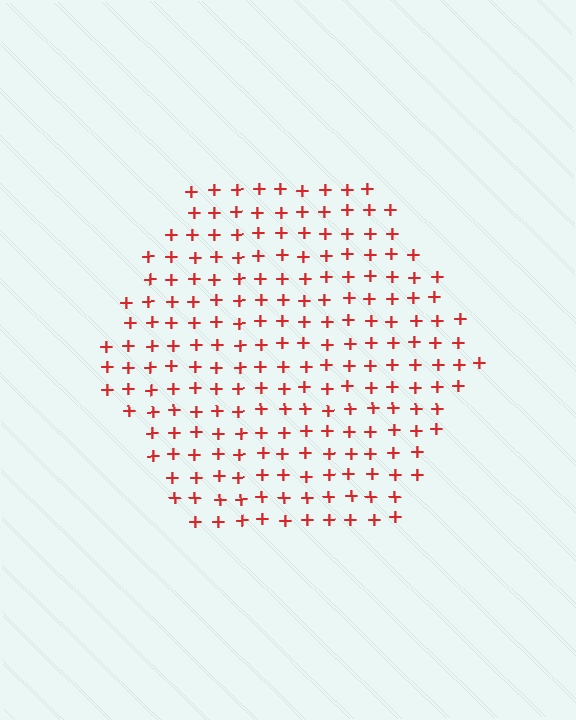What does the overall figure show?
The overall figure shows a hexagon.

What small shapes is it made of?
It is made of small plus signs.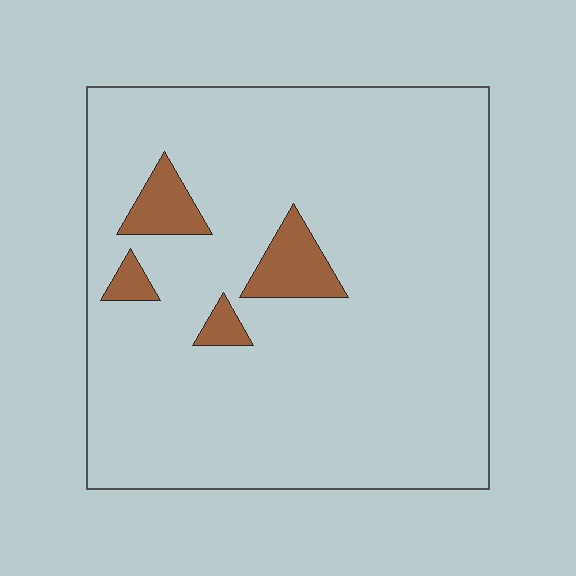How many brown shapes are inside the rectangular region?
4.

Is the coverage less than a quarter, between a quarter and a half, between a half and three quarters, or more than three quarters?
Less than a quarter.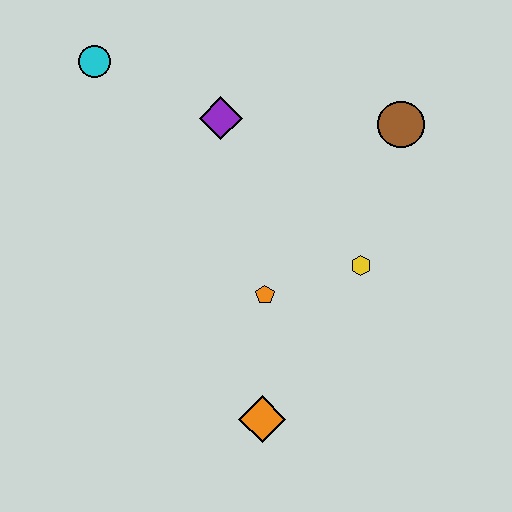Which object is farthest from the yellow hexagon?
The cyan circle is farthest from the yellow hexagon.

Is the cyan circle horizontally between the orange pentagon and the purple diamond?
No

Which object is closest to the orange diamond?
The orange pentagon is closest to the orange diamond.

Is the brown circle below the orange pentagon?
No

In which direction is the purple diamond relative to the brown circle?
The purple diamond is to the left of the brown circle.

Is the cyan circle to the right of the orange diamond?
No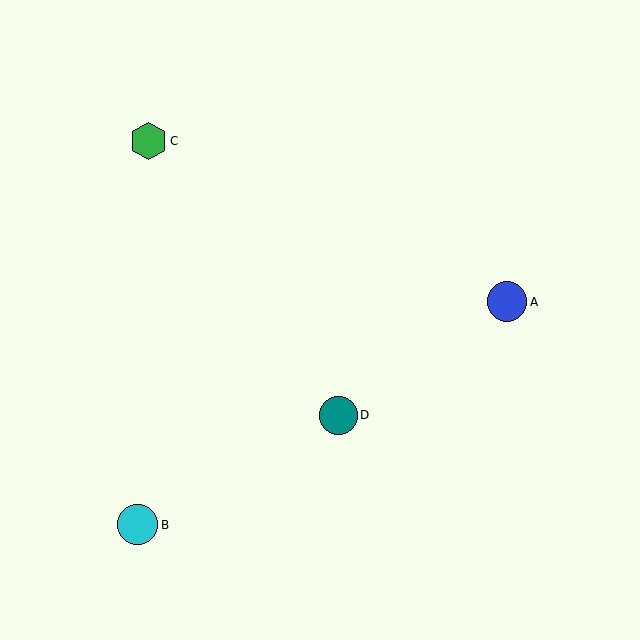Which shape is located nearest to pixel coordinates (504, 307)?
The blue circle (labeled A) at (507, 302) is nearest to that location.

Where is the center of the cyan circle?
The center of the cyan circle is at (138, 525).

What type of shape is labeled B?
Shape B is a cyan circle.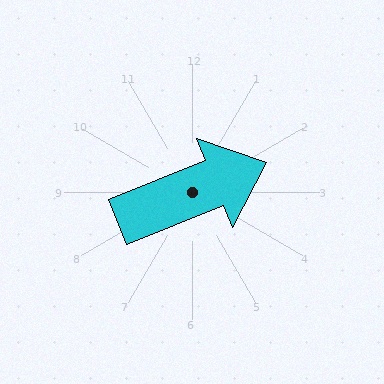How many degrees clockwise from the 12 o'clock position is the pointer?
Approximately 68 degrees.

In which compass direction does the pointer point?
East.